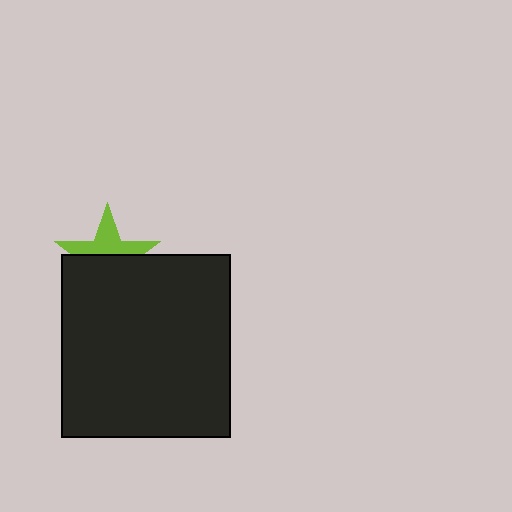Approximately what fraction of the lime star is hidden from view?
Roughly 56% of the lime star is hidden behind the black rectangle.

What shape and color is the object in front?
The object in front is a black rectangle.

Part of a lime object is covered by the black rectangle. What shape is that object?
It is a star.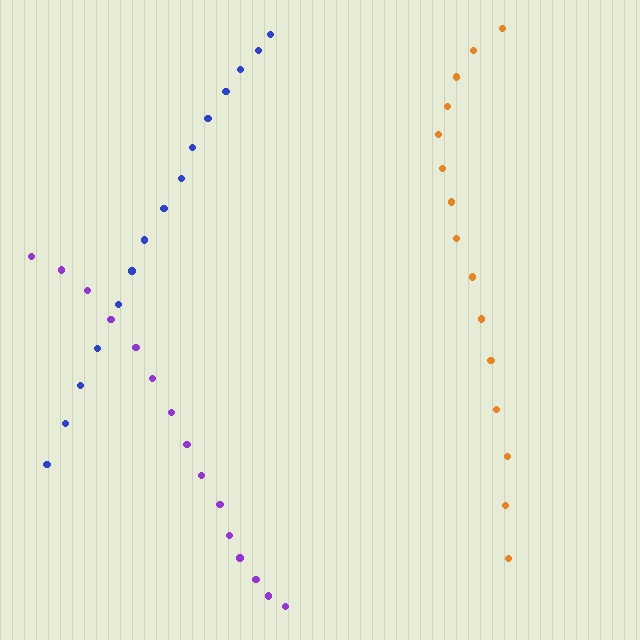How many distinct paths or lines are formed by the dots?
There are 3 distinct paths.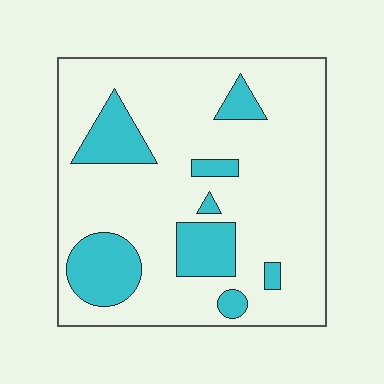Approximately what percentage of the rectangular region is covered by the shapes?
Approximately 20%.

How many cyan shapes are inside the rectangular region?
8.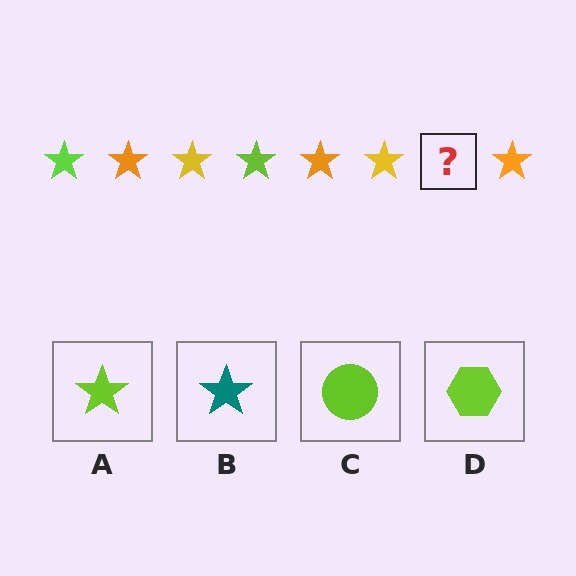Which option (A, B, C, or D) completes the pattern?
A.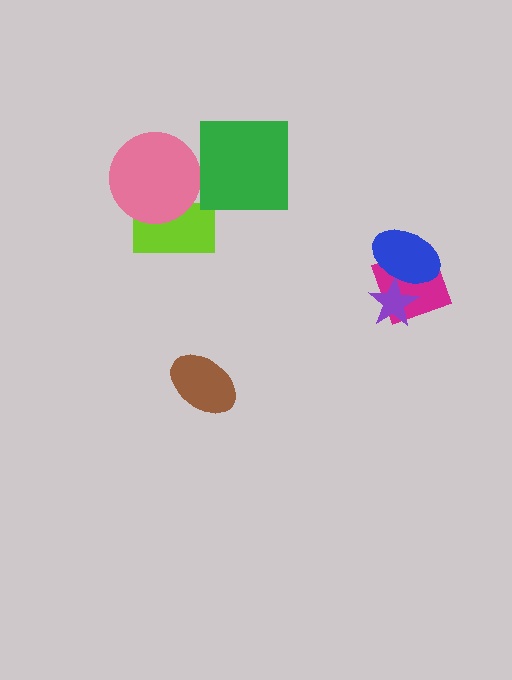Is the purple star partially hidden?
Yes, it is partially covered by another shape.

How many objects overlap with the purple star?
2 objects overlap with the purple star.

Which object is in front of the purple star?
The blue ellipse is in front of the purple star.